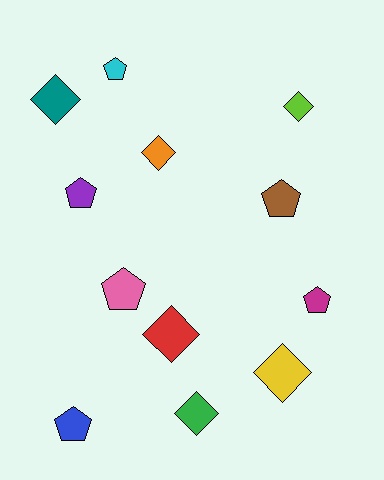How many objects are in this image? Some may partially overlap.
There are 12 objects.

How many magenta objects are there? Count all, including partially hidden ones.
There is 1 magenta object.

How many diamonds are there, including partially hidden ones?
There are 6 diamonds.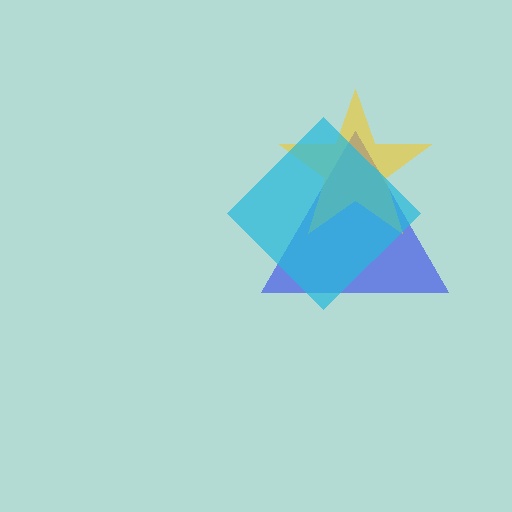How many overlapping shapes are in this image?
There are 3 overlapping shapes in the image.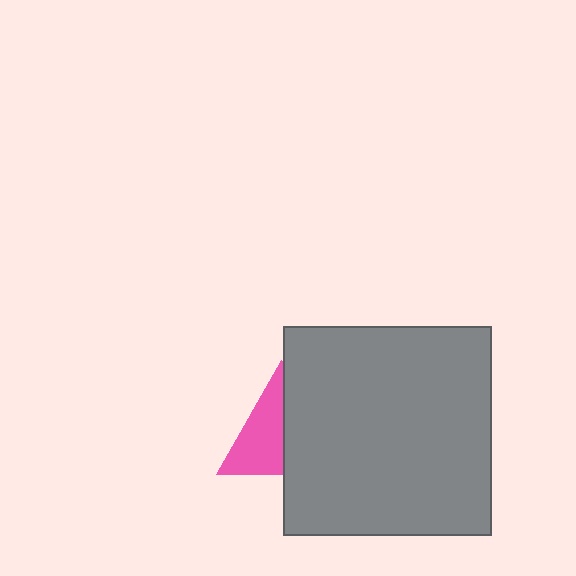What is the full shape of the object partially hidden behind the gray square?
The partially hidden object is a pink triangle.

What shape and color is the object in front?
The object in front is a gray square.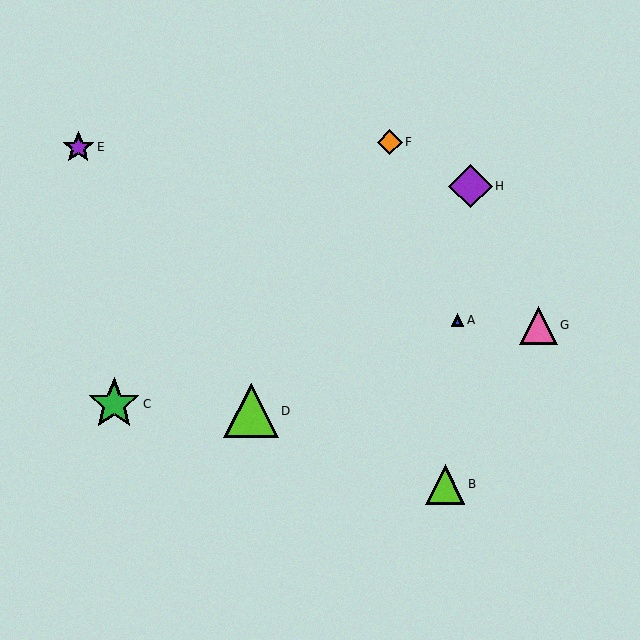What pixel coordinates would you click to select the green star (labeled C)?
Click at (114, 404) to select the green star C.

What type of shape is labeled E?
Shape E is a purple star.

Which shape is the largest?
The lime triangle (labeled D) is the largest.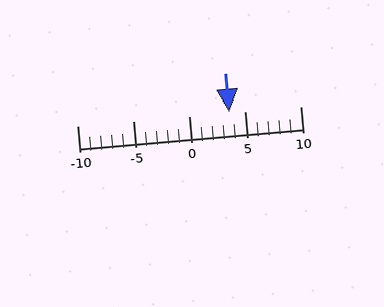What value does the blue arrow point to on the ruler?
The blue arrow points to approximately 4.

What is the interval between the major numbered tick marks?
The major tick marks are spaced 5 units apart.